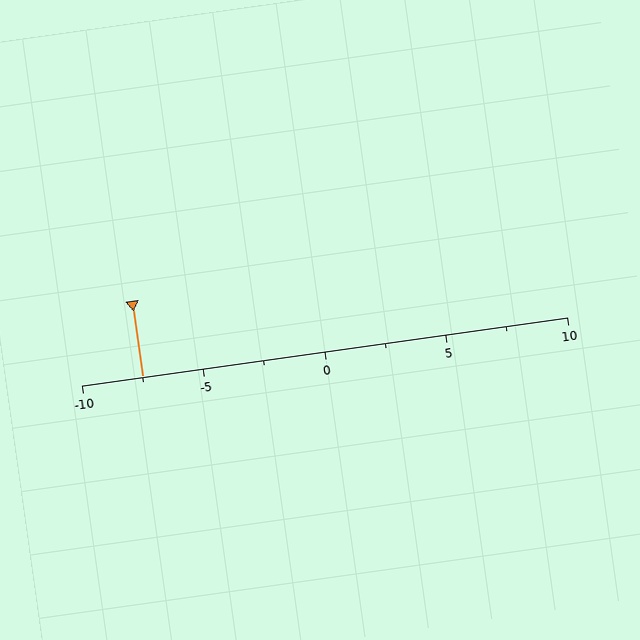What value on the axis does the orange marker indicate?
The marker indicates approximately -7.5.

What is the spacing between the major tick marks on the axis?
The major ticks are spaced 5 apart.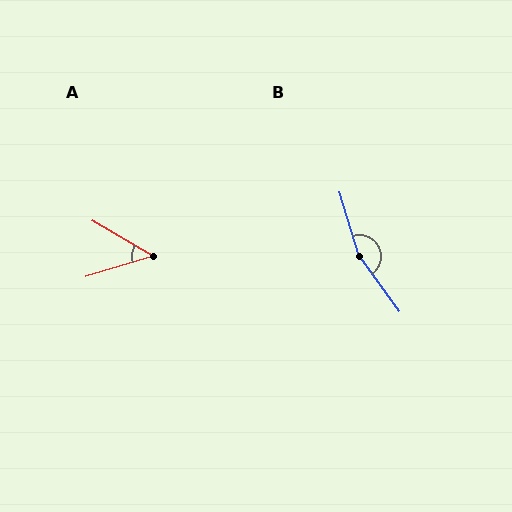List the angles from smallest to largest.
A (47°), B (161°).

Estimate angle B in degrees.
Approximately 161 degrees.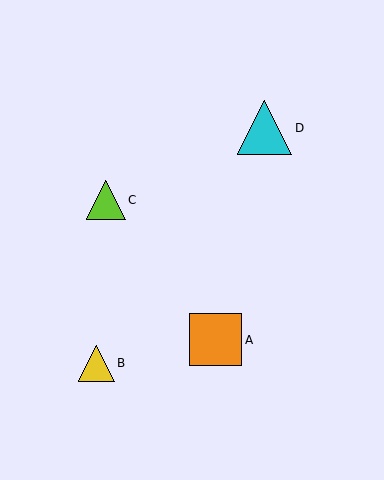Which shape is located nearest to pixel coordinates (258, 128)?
The cyan triangle (labeled D) at (265, 128) is nearest to that location.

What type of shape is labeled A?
Shape A is an orange square.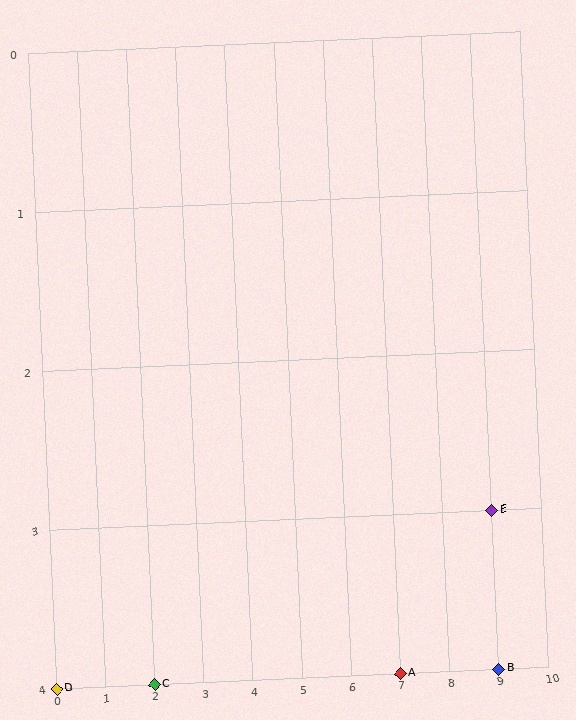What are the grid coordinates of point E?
Point E is at grid coordinates (9, 3).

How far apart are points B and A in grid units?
Points B and A are 2 columns apart.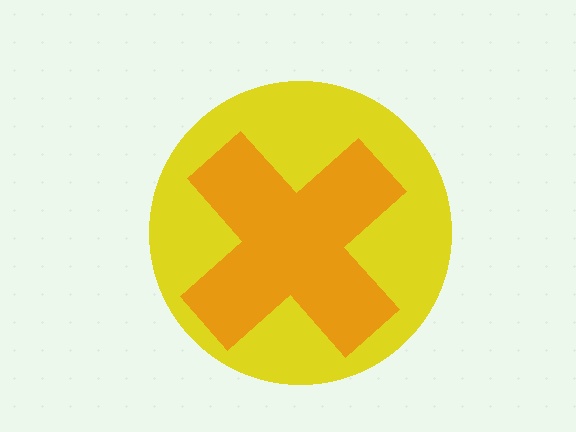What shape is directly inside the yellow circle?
The orange cross.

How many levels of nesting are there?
2.